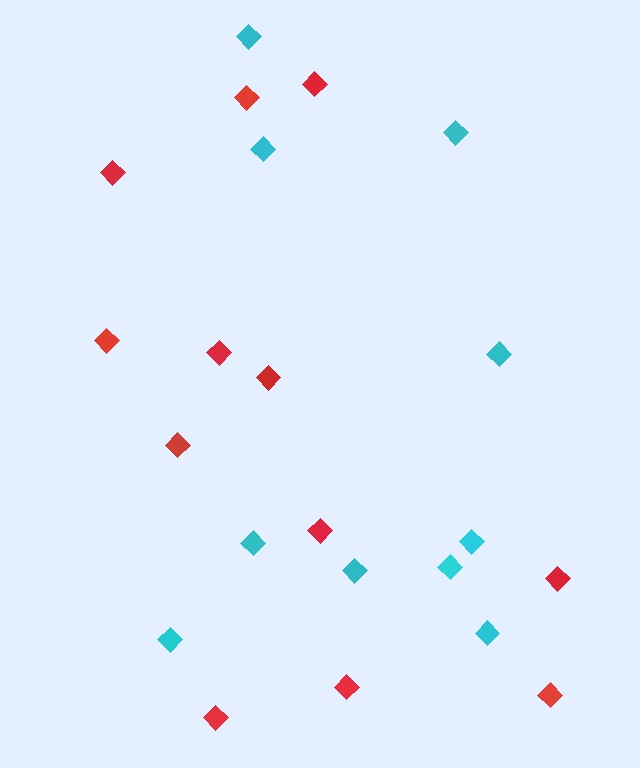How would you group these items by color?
There are 2 groups: one group of red diamonds (12) and one group of cyan diamonds (10).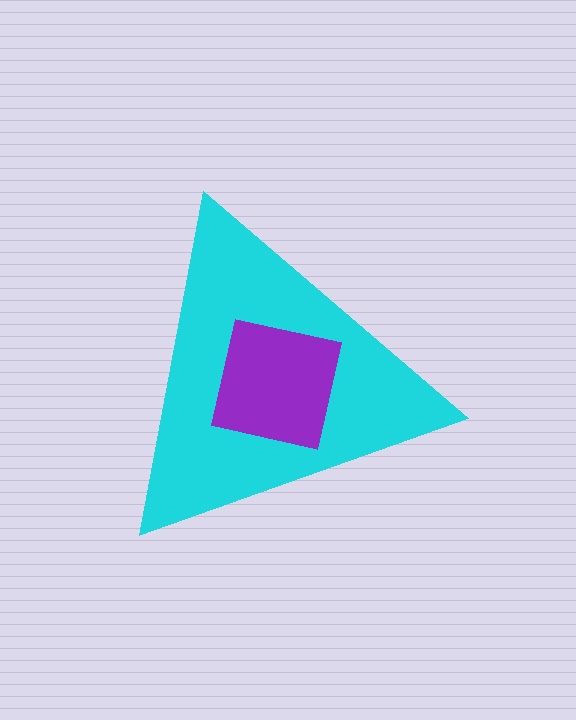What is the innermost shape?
The purple square.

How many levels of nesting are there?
2.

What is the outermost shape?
The cyan triangle.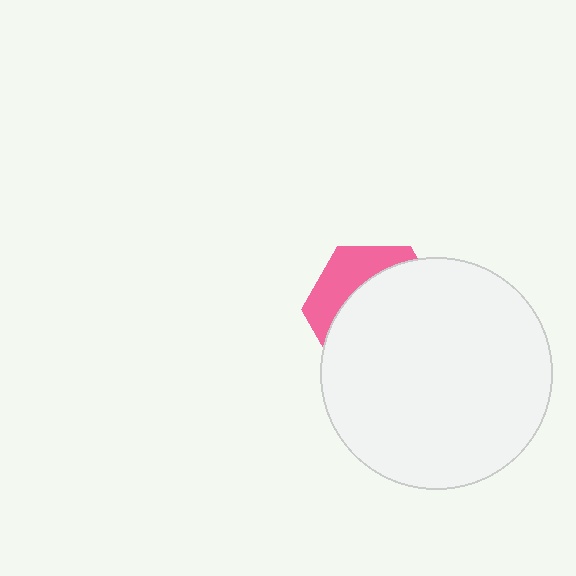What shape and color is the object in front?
The object in front is a white circle.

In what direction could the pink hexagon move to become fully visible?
The pink hexagon could move toward the upper-left. That would shift it out from behind the white circle entirely.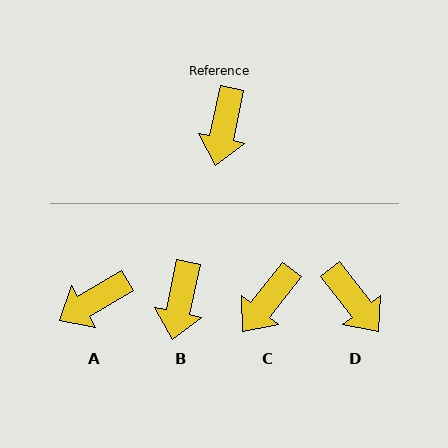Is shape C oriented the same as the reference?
No, it is off by about 27 degrees.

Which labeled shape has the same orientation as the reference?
B.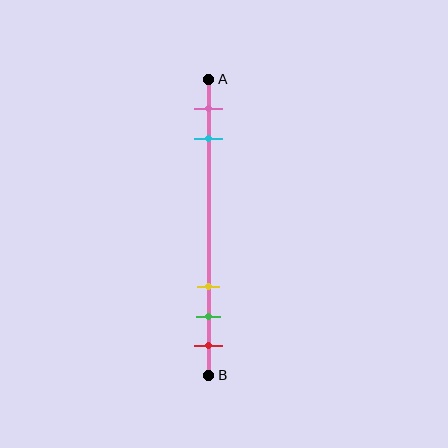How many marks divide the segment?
There are 5 marks dividing the segment.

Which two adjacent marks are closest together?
The green and red marks are the closest adjacent pair.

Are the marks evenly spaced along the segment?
No, the marks are not evenly spaced.